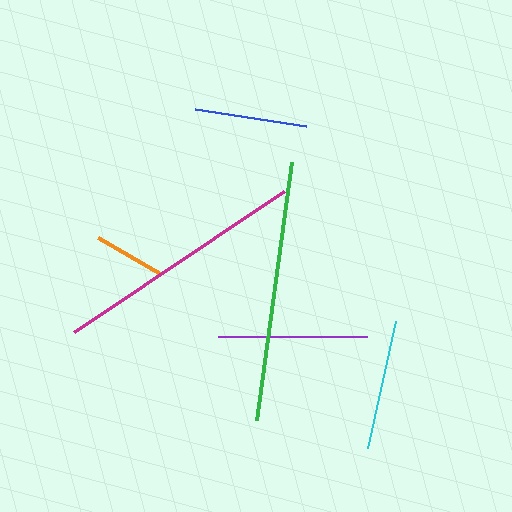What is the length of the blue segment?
The blue segment is approximately 112 pixels long.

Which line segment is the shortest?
The orange line is the shortest at approximately 72 pixels.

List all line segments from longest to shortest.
From longest to shortest: green, magenta, purple, cyan, blue, orange.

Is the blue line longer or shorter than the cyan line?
The cyan line is longer than the blue line.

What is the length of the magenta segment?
The magenta segment is approximately 253 pixels long.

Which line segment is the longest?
The green line is the longest at approximately 260 pixels.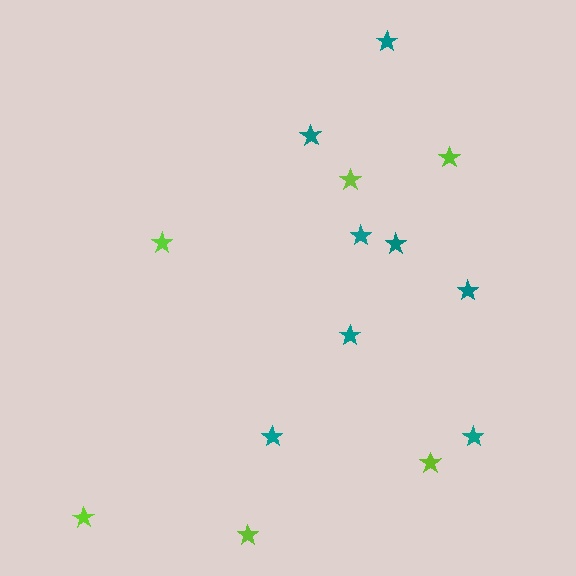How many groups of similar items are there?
There are 2 groups: one group of teal stars (8) and one group of lime stars (6).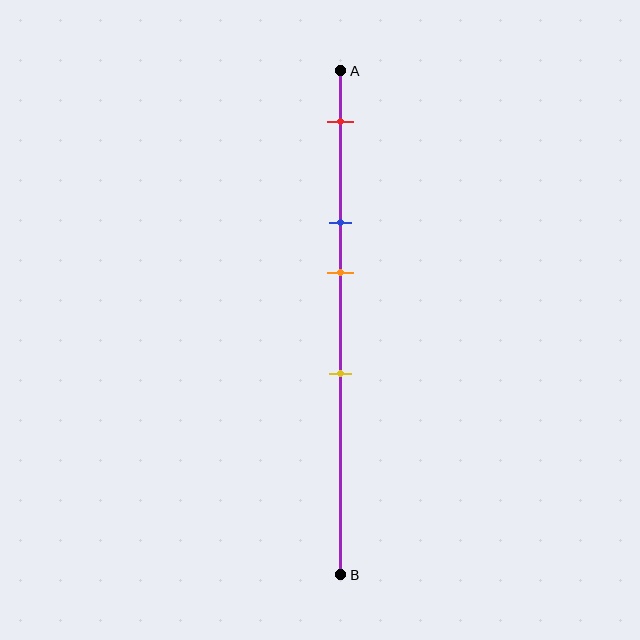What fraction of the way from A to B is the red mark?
The red mark is approximately 10% (0.1) of the way from A to B.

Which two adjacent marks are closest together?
The blue and orange marks are the closest adjacent pair.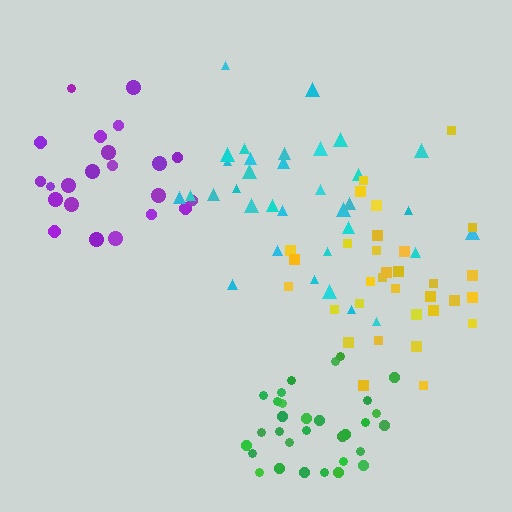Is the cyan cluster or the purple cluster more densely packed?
Purple.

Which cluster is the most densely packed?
Green.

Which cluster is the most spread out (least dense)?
Cyan.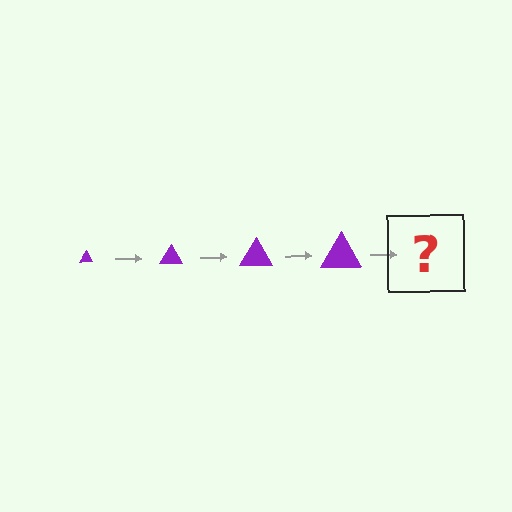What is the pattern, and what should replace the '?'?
The pattern is that the triangle gets progressively larger each step. The '?' should be a purple triangle, larger than the previous one.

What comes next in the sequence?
The next element should be a purple triangle, larger than the previous one.